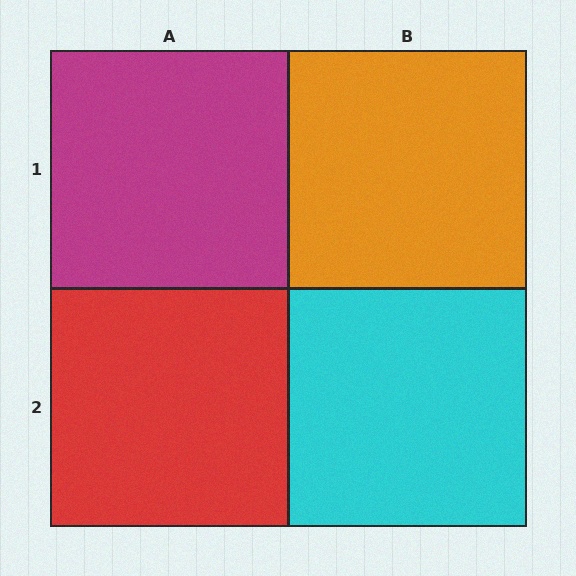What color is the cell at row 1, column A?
Magenta.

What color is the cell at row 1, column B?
Orange.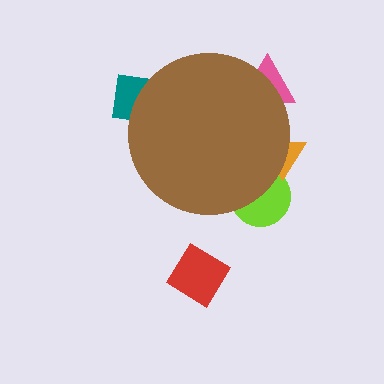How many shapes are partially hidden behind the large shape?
4 shapes are partially hidden.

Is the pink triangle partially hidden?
Yes, the pink triangle is partially hidden behind the brown circle.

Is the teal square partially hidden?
Yes, the teal square is partially hidden behind the brown circle.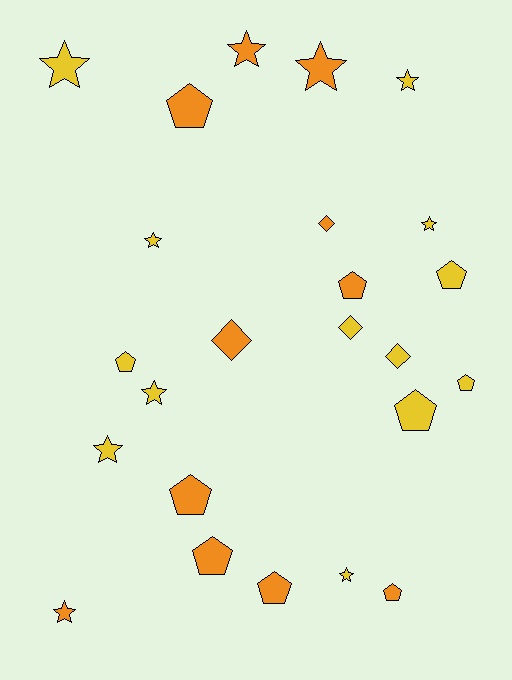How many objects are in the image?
There are 24 objects.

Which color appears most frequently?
Yellow, with 13 objects.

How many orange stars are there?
There are 3 orange stars.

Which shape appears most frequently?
Pentagon, with 10 objects.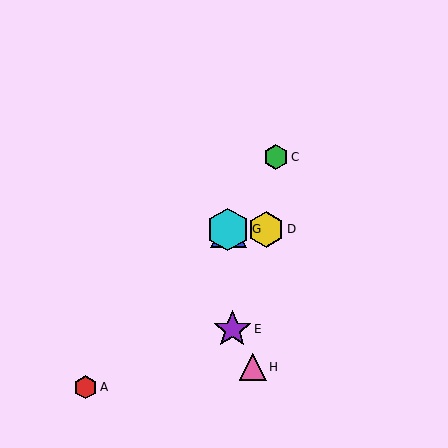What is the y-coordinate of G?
Object G is at y≈229.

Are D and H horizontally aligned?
No, D is at y≈229 and H is at y≈367.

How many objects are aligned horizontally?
4 objects (B, D, F, G) are aligned horizontally.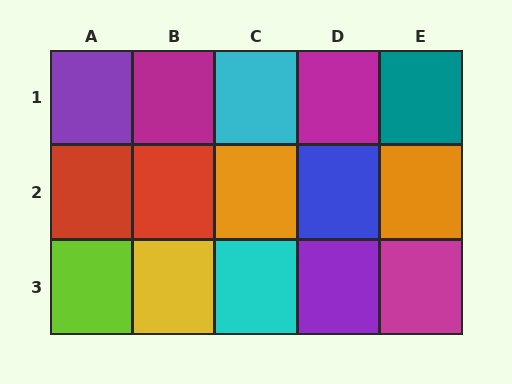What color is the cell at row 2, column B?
Red.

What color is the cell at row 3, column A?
Lime.